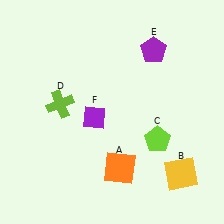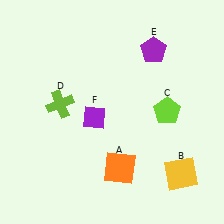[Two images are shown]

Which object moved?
The lime pentagon (C) moved up.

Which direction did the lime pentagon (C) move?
The lime pentagon (C) moved up.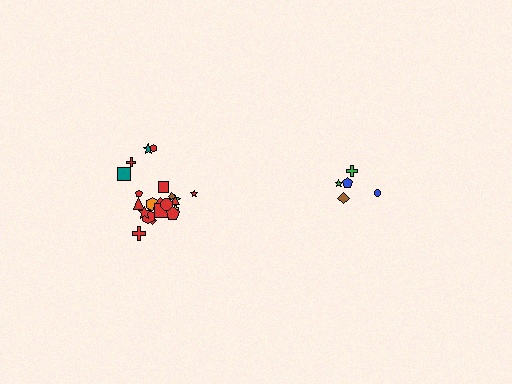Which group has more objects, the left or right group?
The left group.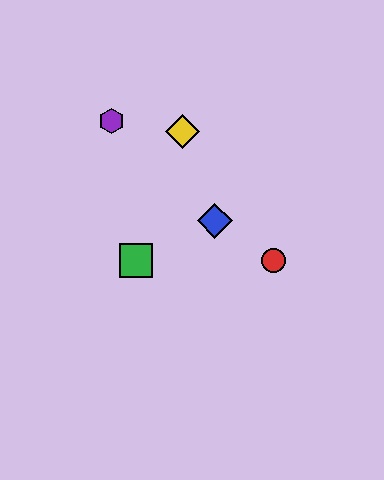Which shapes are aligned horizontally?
The red circle, the green square are aligned horizontally.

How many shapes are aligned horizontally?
2 shapes (the red circle, the green square) are aligned horizontally.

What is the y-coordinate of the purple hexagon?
The purple hexagon is at y≈121.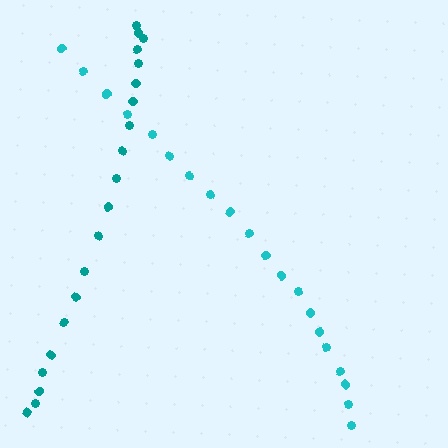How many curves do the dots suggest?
There are 2 distinct paths.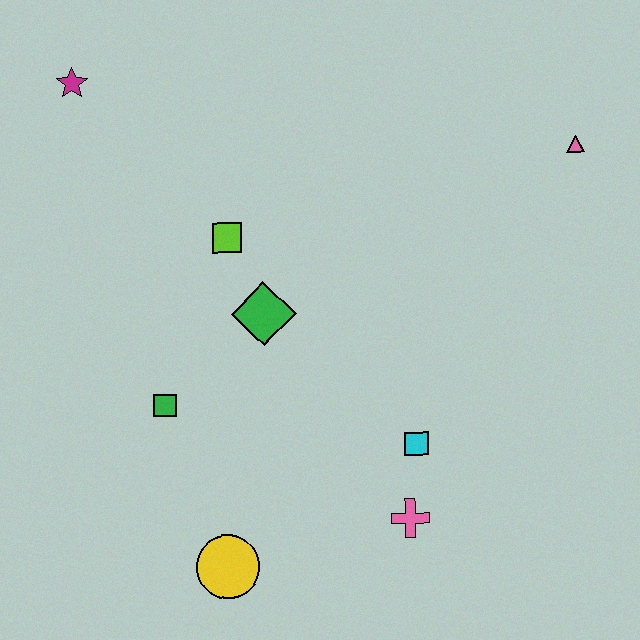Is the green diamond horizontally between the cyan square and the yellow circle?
Yes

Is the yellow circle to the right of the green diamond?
No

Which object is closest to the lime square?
The green diamond is closest to the lime square.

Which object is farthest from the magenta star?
The pink cross is farthest from the magenta star.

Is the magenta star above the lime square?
Yes